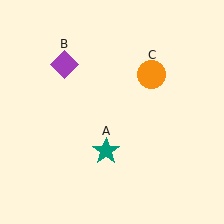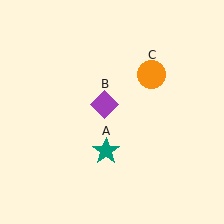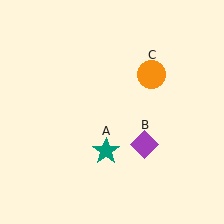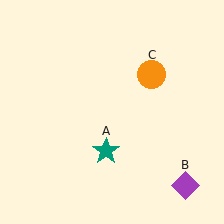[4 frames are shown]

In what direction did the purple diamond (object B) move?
The purple diamond (object B) moved down and to the right.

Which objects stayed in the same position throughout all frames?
Teal star (object A) and orange circle (object C) remained stationary.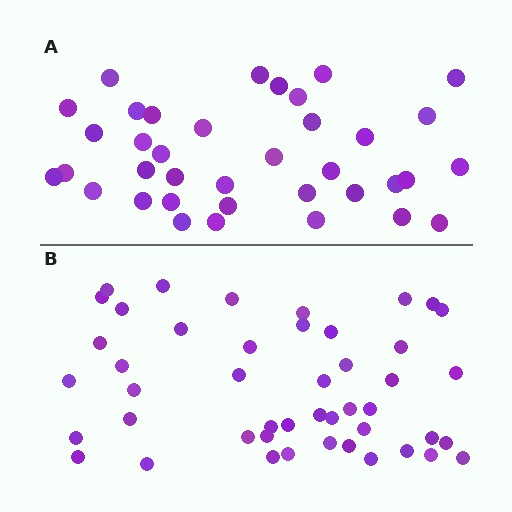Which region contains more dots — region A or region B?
Region B (the bottom region) has more dots.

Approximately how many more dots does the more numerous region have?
Region B has roughly 8 or so more dots than region A.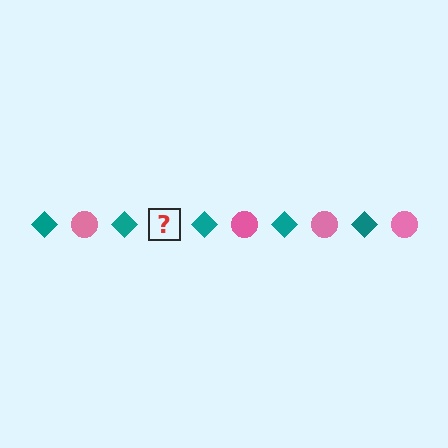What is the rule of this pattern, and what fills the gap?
The rule is that the pattern alternates between teal diamond and pink circle. The gap should be filled with a pink circle.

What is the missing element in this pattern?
The missing element is a pink circle.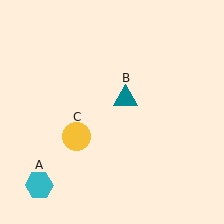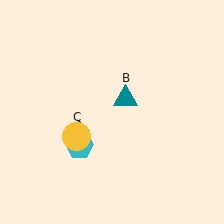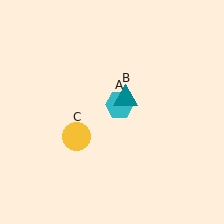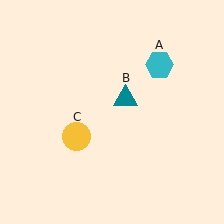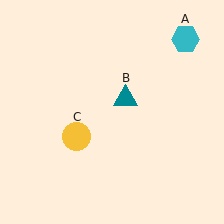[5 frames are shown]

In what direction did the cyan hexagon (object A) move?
The cyan hexagon (object A) moved up and to the right.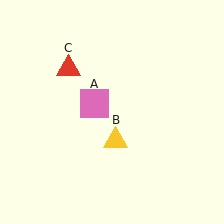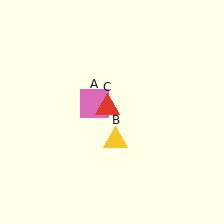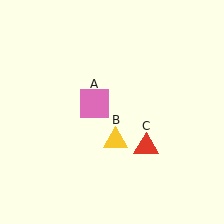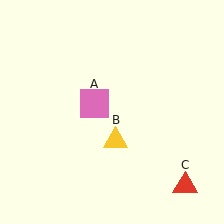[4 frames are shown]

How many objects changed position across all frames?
1 object changed position: red triangle (object C).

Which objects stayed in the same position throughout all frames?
Pink square (object A) and yellow triangle (object B) remained stationary.